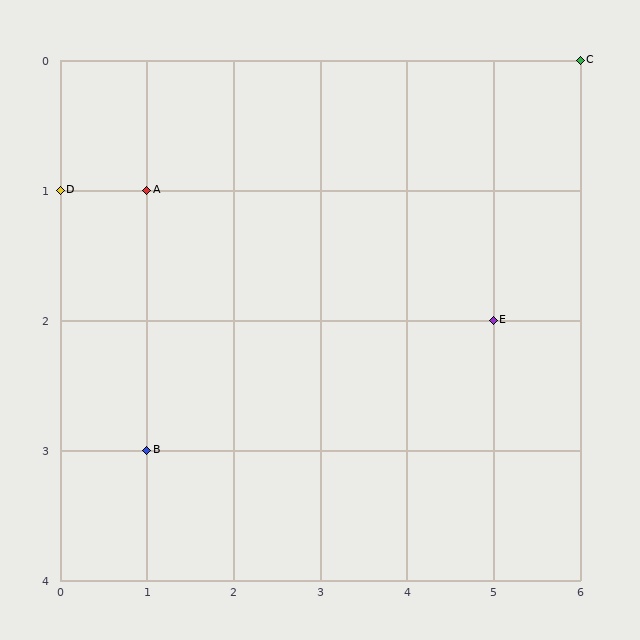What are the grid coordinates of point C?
Point C is at grid coordinates (6, 0).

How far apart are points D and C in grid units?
Points D and C are 6 columns and 1 row apart (about 6.1 grid units diagonally).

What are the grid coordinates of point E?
Point E is at grid coordinates (5, 2).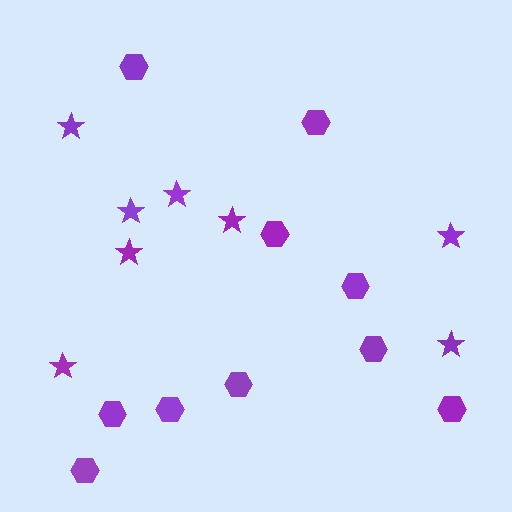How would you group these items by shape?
There are 2 groups: one group of stars (8) and one group of hexagons (10).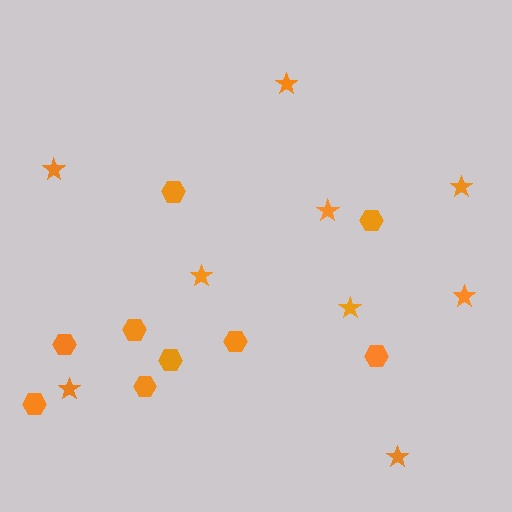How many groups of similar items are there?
There are 2 groups: one group of hexagons (9) and one group of stars (9).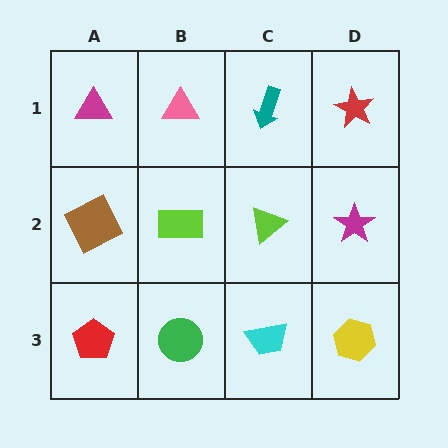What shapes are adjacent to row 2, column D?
A red star (row 1, column D), a yellow hexagon (row 3, column D), a lime triangle (row 2, column C).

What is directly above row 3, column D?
A magenta star.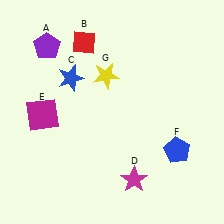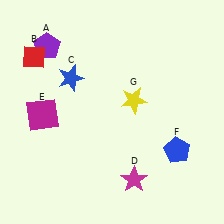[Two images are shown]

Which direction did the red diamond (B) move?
The red diamond (B) moved left.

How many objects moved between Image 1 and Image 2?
2 objects moved between the two images.